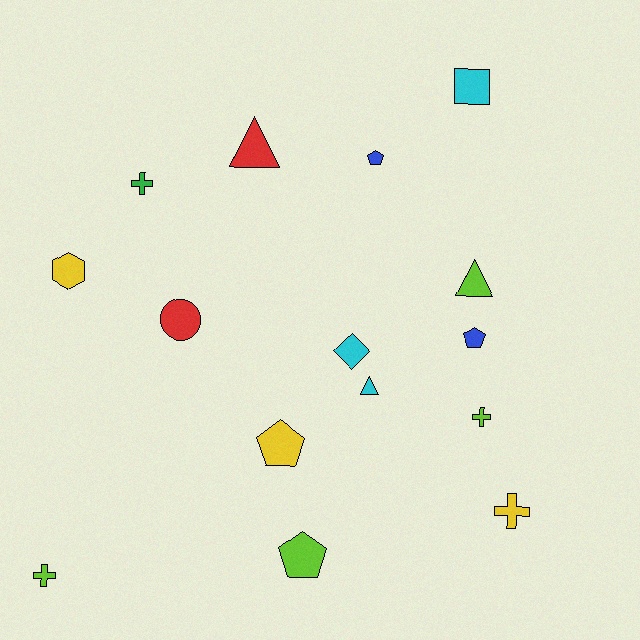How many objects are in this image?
There are 15 objects.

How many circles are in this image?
There is 1 circle.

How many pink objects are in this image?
There are no pink objects.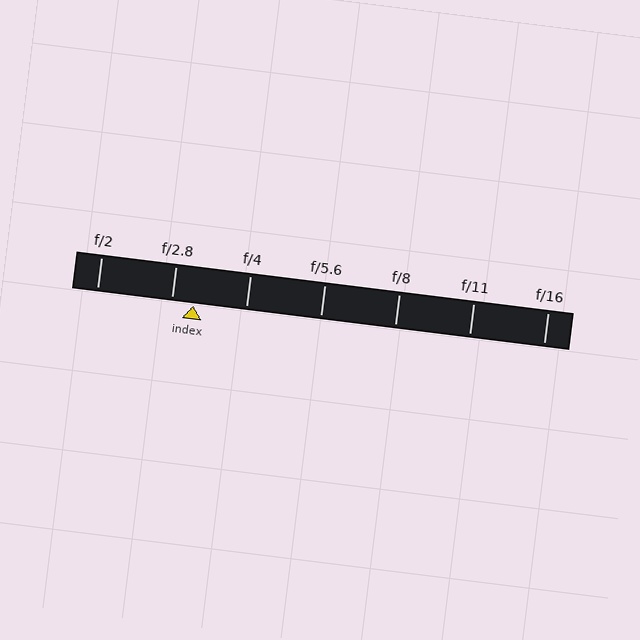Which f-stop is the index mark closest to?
The index mark is closest to f/2.8.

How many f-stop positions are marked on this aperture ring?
There are 7 f-stop positions marked.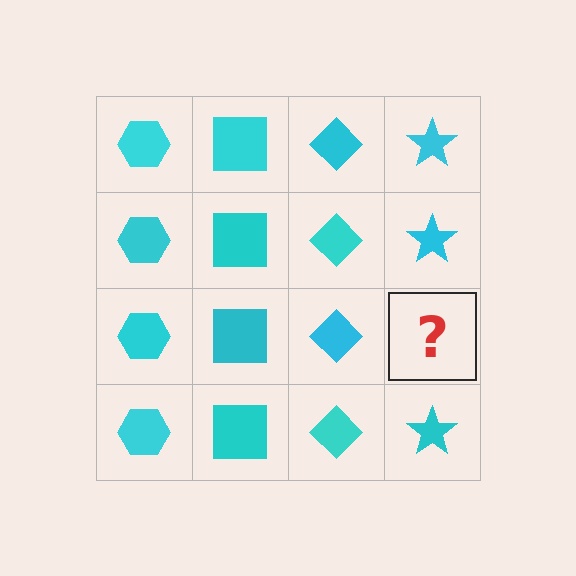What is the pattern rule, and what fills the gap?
The rule is that each column has a consistent shape. The gap should be filled with a cyan star.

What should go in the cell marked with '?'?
The missing cell should contain a cyan star.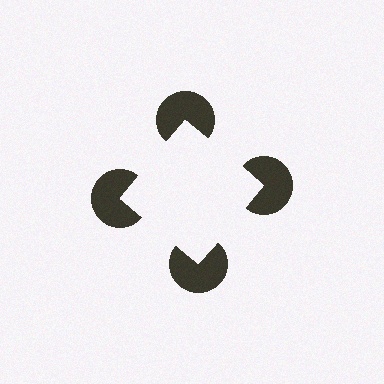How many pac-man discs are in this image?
There are 4 — one at each vertex of the illusory square.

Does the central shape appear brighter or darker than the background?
It typically appears slightly brighter than the background, even though no actual brightness change is drawn.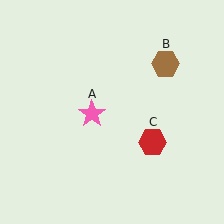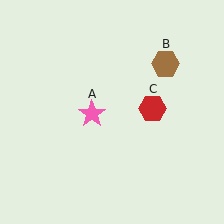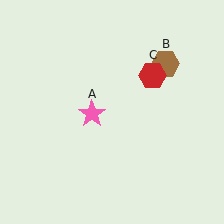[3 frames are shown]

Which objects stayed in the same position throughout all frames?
Pink star (object A) and brown hexagon (object B) remained stationary.